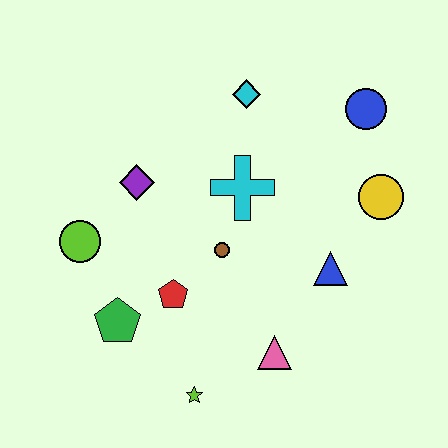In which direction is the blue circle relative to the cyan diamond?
The blue circle is to the right of the cyan diamond.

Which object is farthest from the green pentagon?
The blue circle is farthest from the green pentagon.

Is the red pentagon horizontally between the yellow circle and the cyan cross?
No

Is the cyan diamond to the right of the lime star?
Yes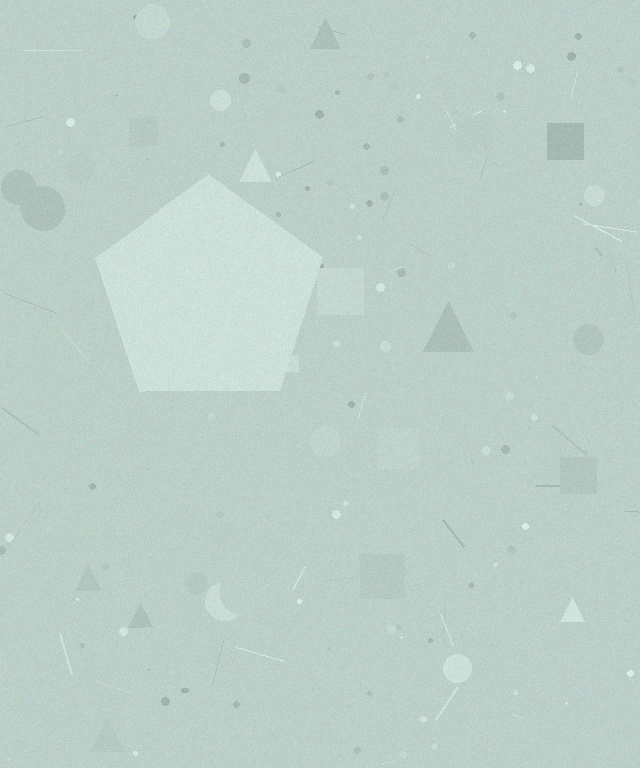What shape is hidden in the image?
A pentagon is hidden in the image.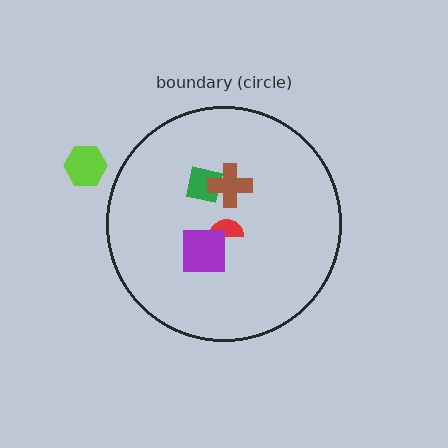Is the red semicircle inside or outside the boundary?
Inside.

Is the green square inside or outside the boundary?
Inside.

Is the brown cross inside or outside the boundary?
Inside.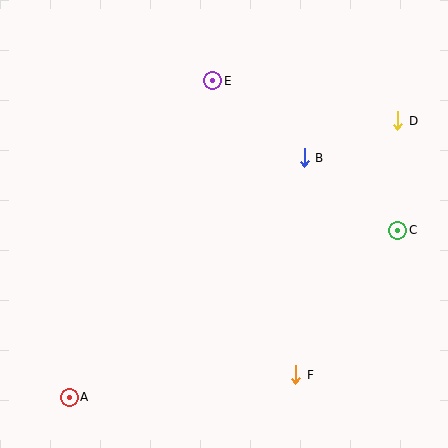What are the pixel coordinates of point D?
Point D is at (398, 121).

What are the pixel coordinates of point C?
Point C is at (398, 230).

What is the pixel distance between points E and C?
The distance between E and C is 238 pixels.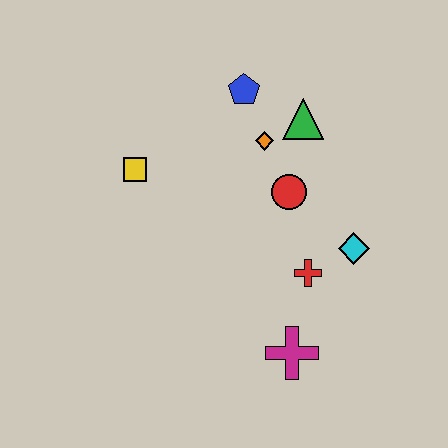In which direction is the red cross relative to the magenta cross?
The red cross is above the magenta cross.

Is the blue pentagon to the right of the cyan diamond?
No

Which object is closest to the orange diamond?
The green triangle is closest to the orange diamond.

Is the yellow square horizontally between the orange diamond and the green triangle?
No